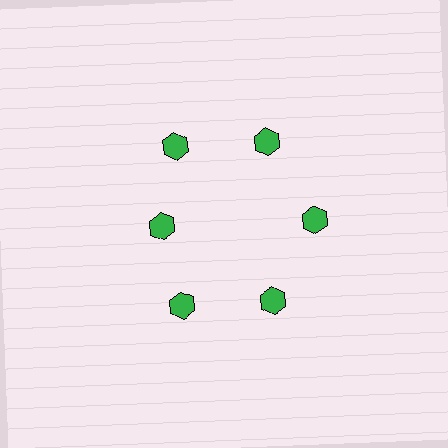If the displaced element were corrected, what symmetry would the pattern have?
It would have 6-fold rotational symmetry — the pattern would map onto itself every 60 degrees.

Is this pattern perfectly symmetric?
No. The 6 green hexagons are arranged in a ring, but one element near the 9 o'clock position is pulled inward toward the center, breaking the 6-fold rotational symmetry.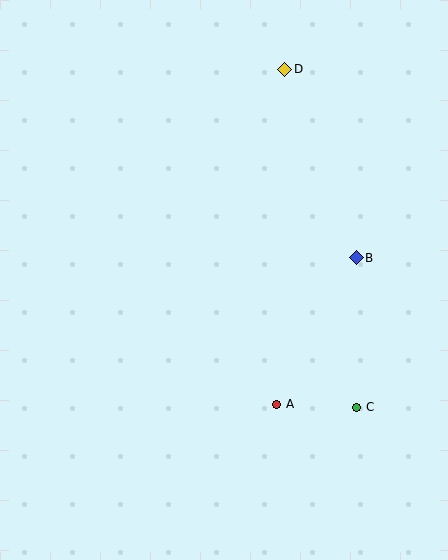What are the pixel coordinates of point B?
Point B is at (356, 258).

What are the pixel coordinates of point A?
Point A is at (277, 405).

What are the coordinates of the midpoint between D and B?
The midpoint between D and B is at (321, 163).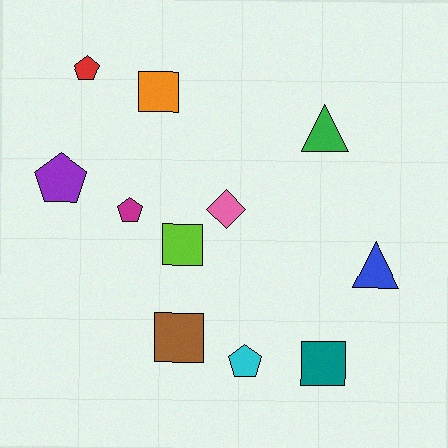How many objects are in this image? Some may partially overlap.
There are 11 objects.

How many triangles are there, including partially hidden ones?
There are 2 triangles.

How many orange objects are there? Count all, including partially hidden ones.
There is 1 orange object.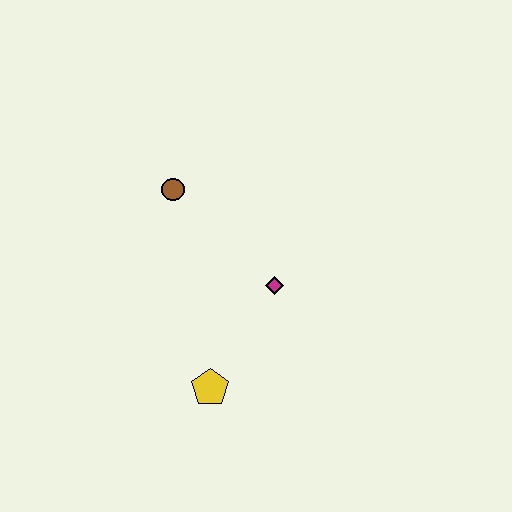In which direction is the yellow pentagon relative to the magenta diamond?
The yellow pentagon is below the magenta diamond.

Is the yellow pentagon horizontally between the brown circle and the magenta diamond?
Yes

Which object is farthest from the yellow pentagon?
The brown circle is farthest from the yellow pentagon.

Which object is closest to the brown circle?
The magenta diamond is closest to the brown circle.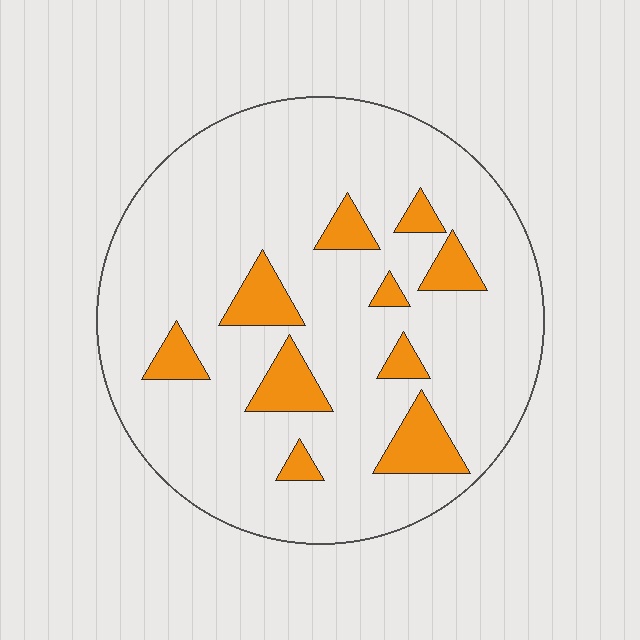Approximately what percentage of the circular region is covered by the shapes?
Approximately 15%.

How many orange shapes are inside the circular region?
10.